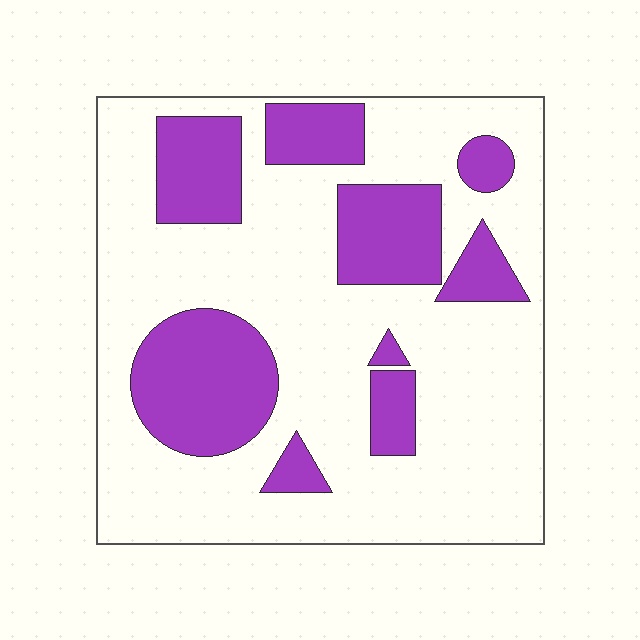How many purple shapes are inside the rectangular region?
9.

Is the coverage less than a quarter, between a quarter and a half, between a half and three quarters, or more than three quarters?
Between a quarter and a half.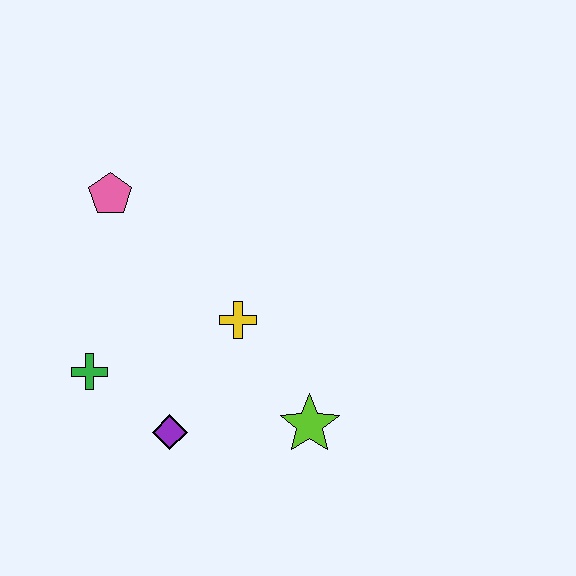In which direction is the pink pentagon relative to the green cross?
The pink pentagon is above the green cross.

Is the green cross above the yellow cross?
No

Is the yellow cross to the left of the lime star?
Yes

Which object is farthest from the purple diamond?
The pink pentagon is farthest from the purple diamond.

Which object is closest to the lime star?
The yellow cross is closest to the lime star.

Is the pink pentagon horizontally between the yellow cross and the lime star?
No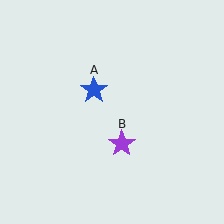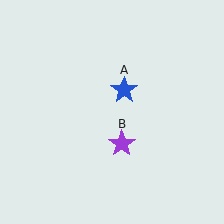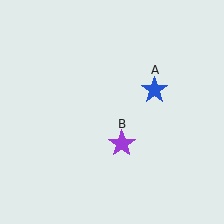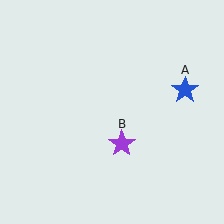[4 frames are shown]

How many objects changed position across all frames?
1 object changed position: blue star (object A).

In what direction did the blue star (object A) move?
The blue star (object A) moved right.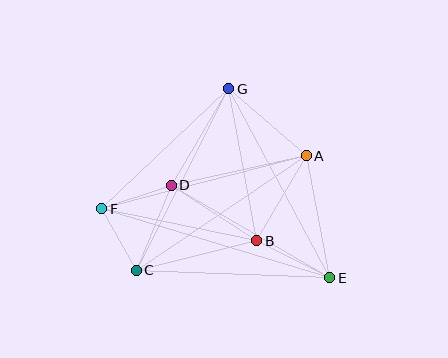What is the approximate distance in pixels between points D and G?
The distance between D and G is approximately 113 pixels.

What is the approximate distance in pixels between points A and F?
The distance between A and F is approximately 211 pixels.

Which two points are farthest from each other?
Points E and F are farthest from each other.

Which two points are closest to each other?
Points C and F are closest to each other.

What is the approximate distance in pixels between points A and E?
The distance between A and E is approximately 124 pixels.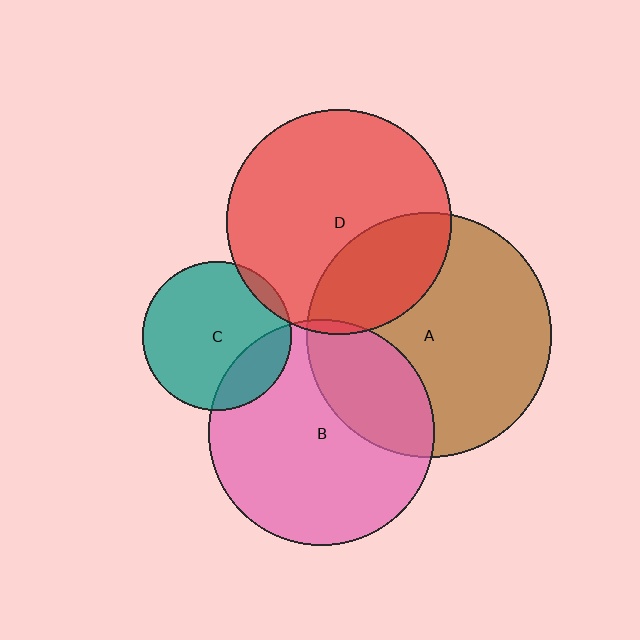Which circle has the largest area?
Circle A (brown).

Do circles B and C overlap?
Yes.